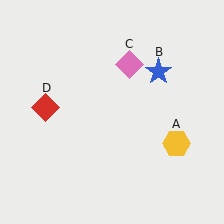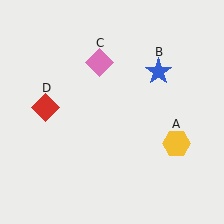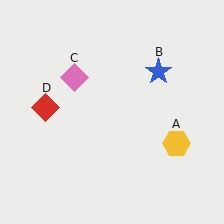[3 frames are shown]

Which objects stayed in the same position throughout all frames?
Yellow hexagon (object A) and blue star (object B) and red diamond (object D) remained stationary.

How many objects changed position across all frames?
1 object changed position: pink diamond (object C).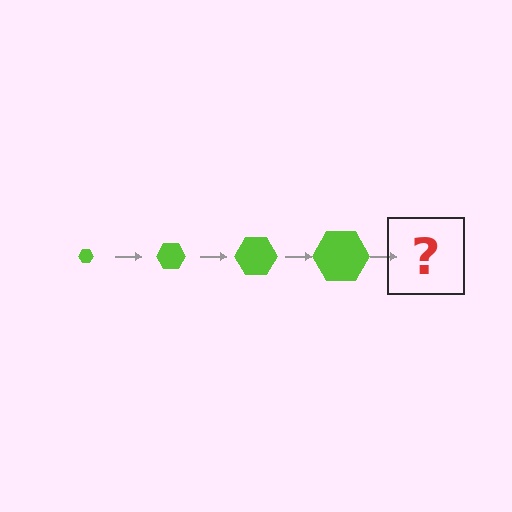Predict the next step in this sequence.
The next step is a lime hexagon, larger than the previous one.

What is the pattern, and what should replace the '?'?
The pattern is that the hexagon gets progressively larger each step. The '?' should be a lime hexagon, larger than the previous one.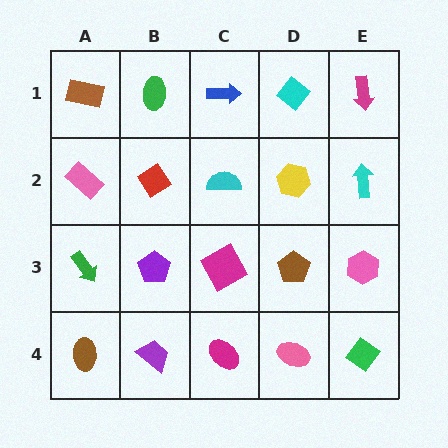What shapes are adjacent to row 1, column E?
A cyan arrow (row 2, column E), a cyan diamond (row 1, column D).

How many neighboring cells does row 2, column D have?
4.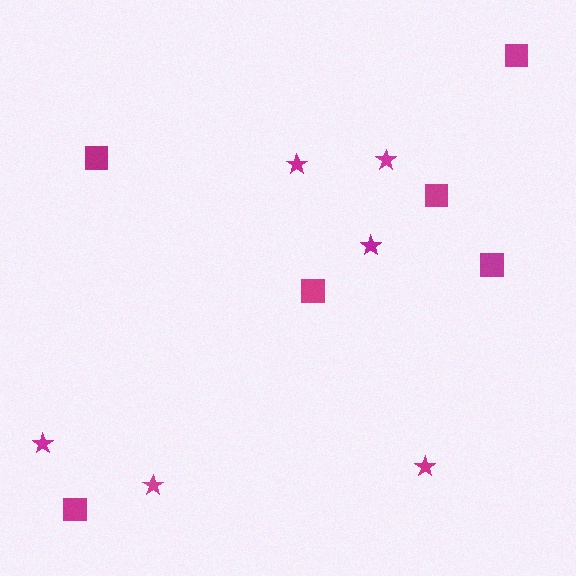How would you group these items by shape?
There are 2 groups: one group of stars (6) and one group of squares (6).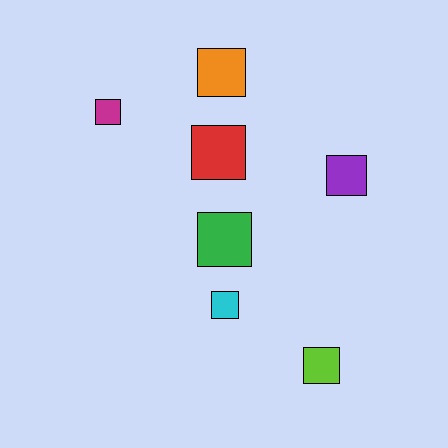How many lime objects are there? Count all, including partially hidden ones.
There is 1 lime object.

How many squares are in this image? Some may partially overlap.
There are 7 squares.